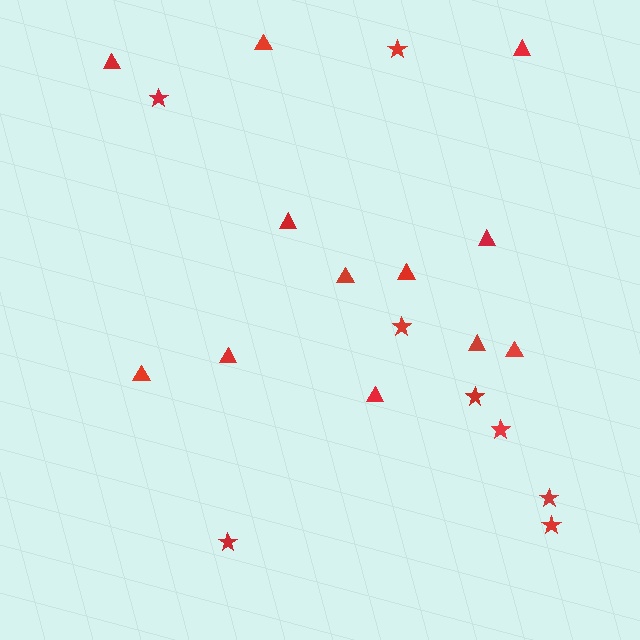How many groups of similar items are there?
There are 2 groups: one group of stars (8) and one group of triangles (12).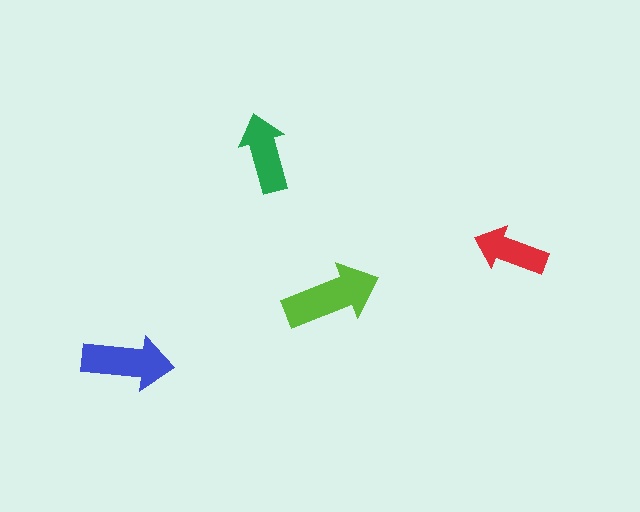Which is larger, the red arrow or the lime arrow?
The lime one.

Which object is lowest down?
The blue arrow is bottommost.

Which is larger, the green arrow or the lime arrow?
The lime one.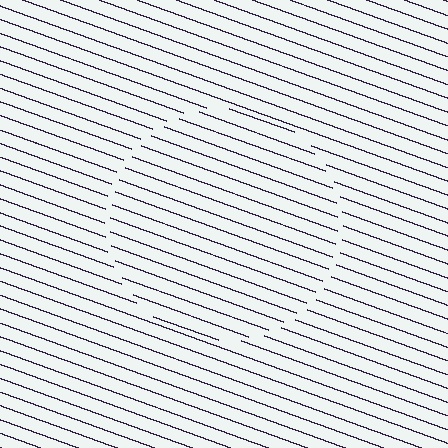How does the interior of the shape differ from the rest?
The interior of the shape contains the same grating, shifted by half a period — the contour is defined by the phase discontinuity where line-ends from the inner and outer gratings abut.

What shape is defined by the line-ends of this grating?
An illusory circle. The interior of the shape contains the same grating, shifted by half a period — the contour is defined by the phase discontinuity where line-ends from the inner and outer gratings abut.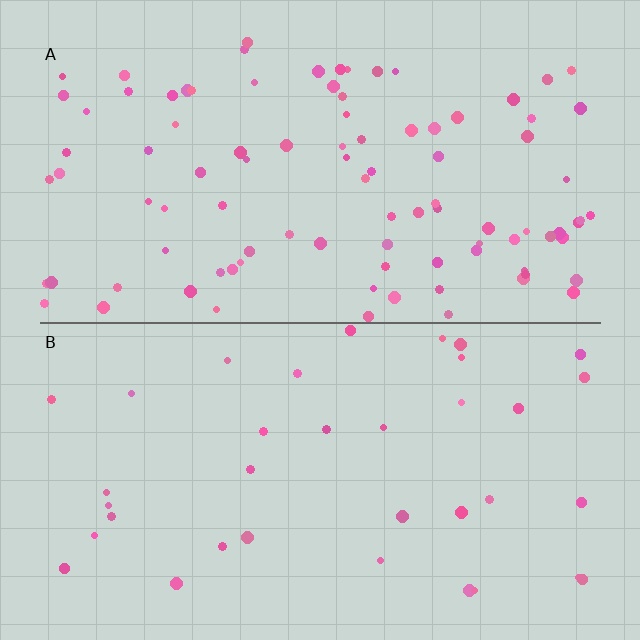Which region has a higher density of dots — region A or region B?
A (the top).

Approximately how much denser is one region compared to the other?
Approximately 2.6× — region A over region B.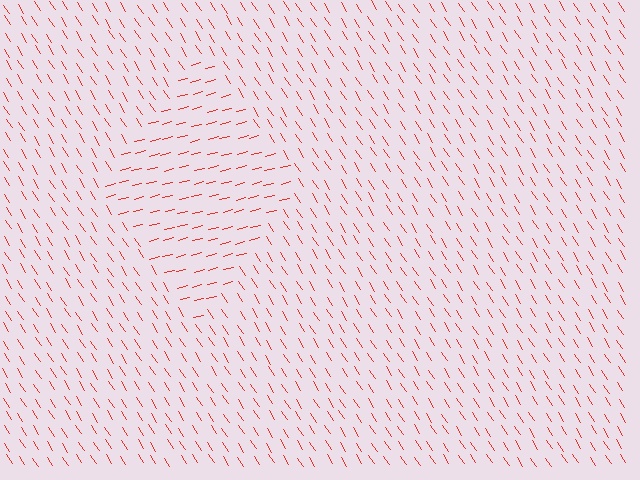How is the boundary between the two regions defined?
The boundary is defined purely by a change in line orientation (approximately 71 degrees difference). All lines are the same color and thickness.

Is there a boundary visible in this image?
Yes, there is a texture boundary formed by a change in line orientation.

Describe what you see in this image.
The image is filled with small red line segments. A diamond region in the image has lines oriented differently from the surrounding lines, creating a visible texture boundary.